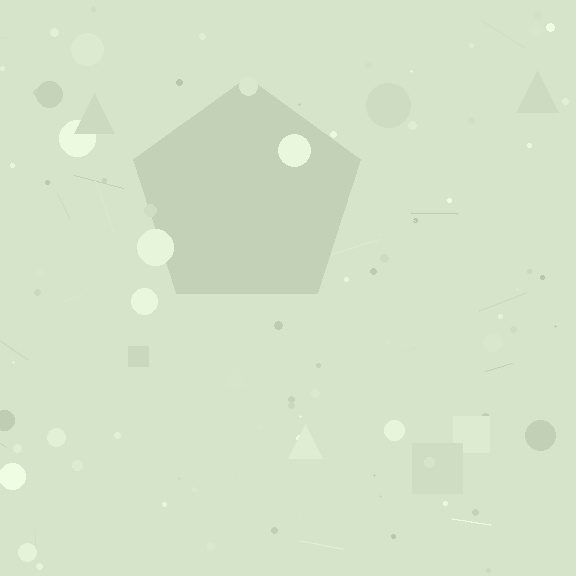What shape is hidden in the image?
A pentagon is hidden in the image.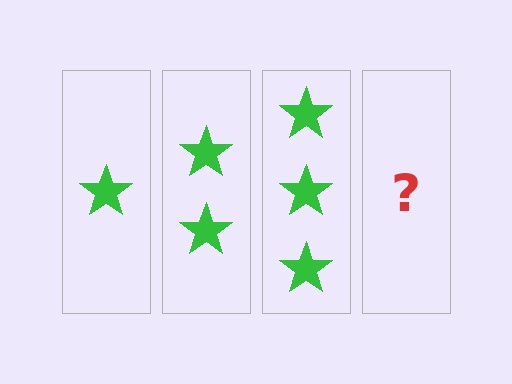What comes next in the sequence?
The next element should be 4 stars.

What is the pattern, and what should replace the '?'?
The pattern is that each step adds one more star. The '?' should be 4 stars.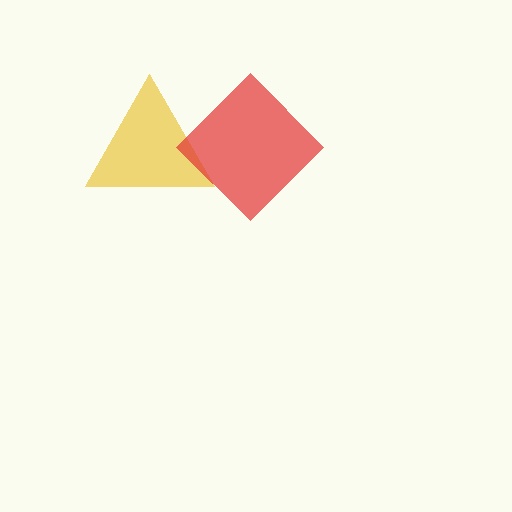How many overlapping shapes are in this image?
There are 2 overlapping shapes in the image.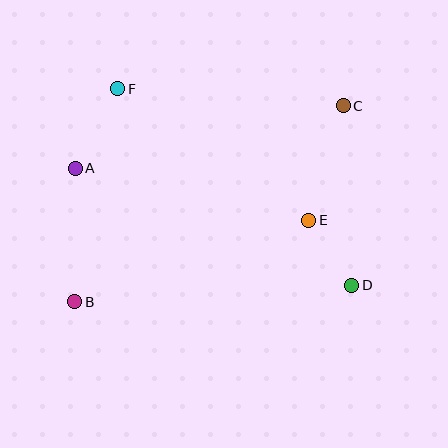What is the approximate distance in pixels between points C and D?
The distance between C and D is approximately 180 pixels.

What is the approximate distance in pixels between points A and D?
The distance between A and D is approximately 300 pixels.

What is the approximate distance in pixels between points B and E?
The distance between B and E is approximately 248 pixels.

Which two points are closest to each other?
Points D and E are closest to each other.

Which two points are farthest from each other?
Points B and C are farthest from each other.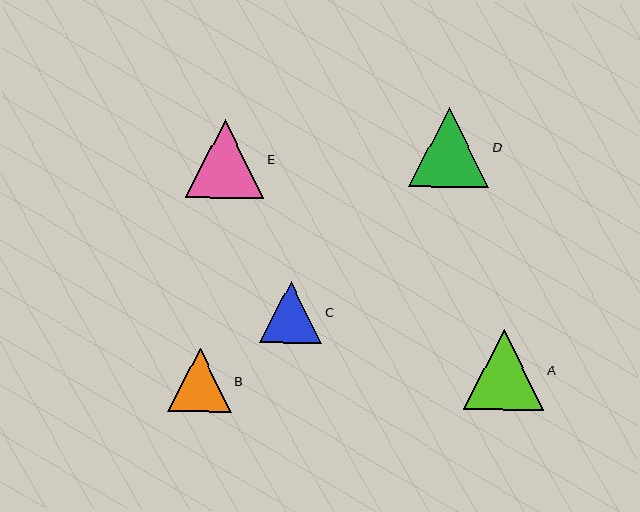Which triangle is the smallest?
Triangle C is the smallest with a size of approximately 63 pixels.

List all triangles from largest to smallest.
From largest to smallest: A, D, E, B, C.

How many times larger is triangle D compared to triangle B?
Triangle D is approximately 1.3 times the size of triangle B.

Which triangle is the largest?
Triangle A is the largest with a size of approximately 80 pixels.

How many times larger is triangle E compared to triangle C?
Triangle E is approximately 1.3 times the size of triangle C.